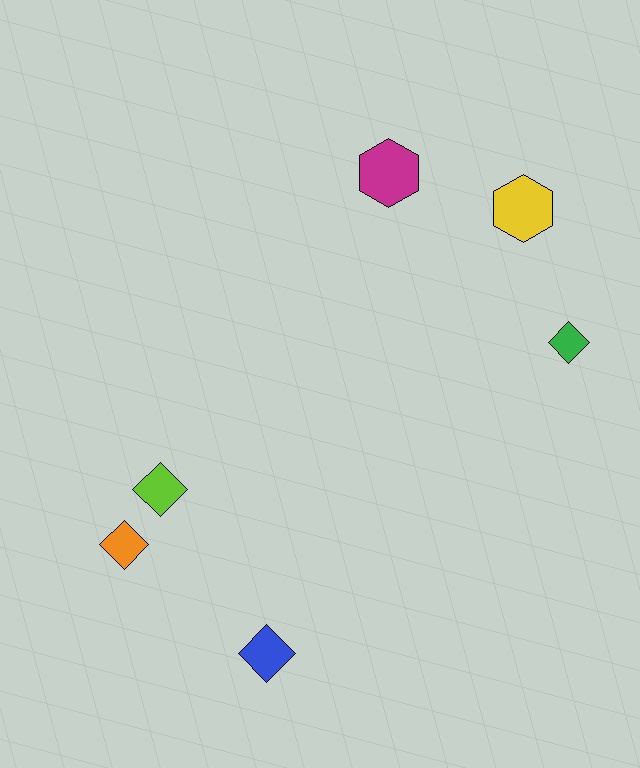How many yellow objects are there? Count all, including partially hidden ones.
There is 1 yellow object.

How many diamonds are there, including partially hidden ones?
There are 4 diamonds.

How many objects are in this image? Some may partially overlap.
There are 6 objects.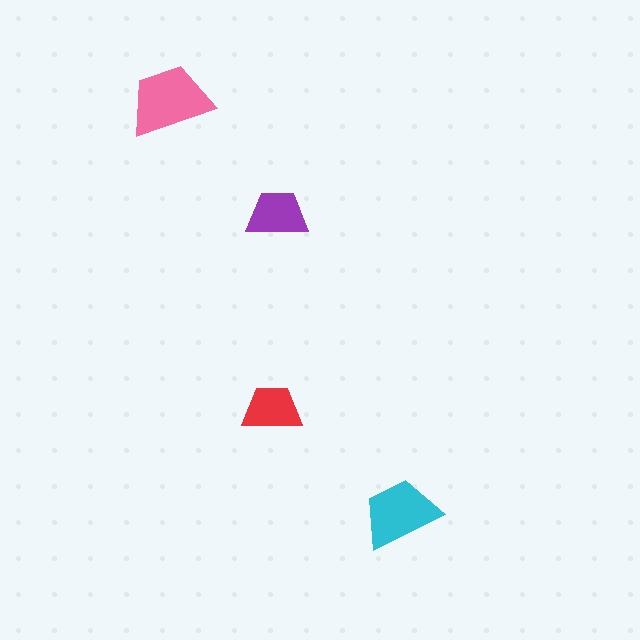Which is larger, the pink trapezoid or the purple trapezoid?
The pink one.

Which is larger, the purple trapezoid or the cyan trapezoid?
The cyan one.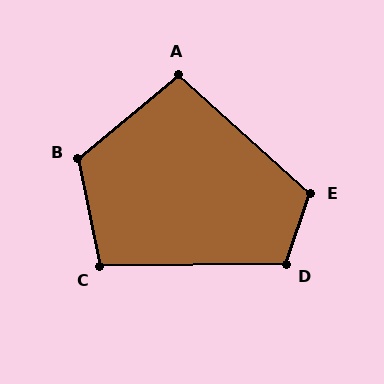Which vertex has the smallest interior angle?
A, at approximately 98 degrees.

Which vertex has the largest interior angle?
B, at approximately 119 degrees.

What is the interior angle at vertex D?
Approximately 110 degrees (obtuse).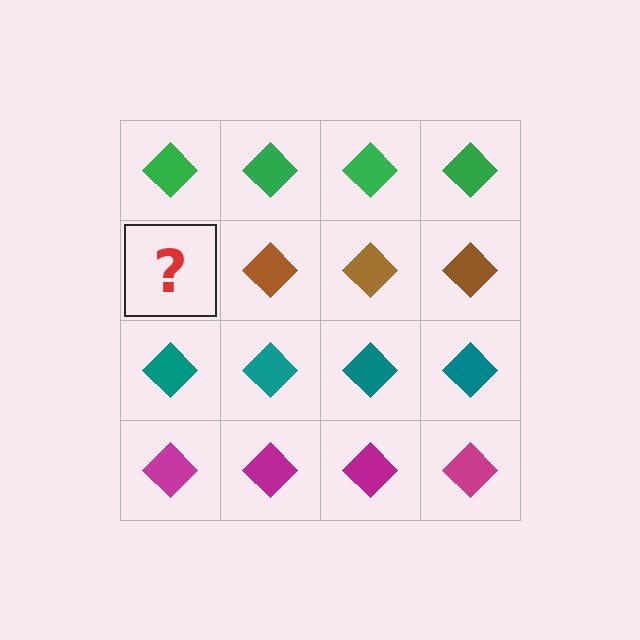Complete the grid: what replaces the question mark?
The question mark should be replaced with a brown diamond.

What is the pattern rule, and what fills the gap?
The rule is that each row has a consistent color. The gap should be filled with a brown diamond.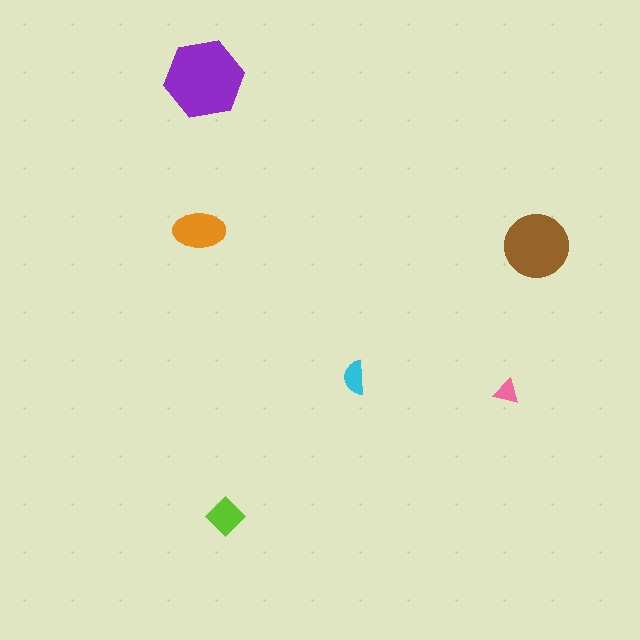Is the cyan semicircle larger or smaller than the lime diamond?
Smaller.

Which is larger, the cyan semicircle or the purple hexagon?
The purple hexagon.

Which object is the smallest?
The pink triangle.